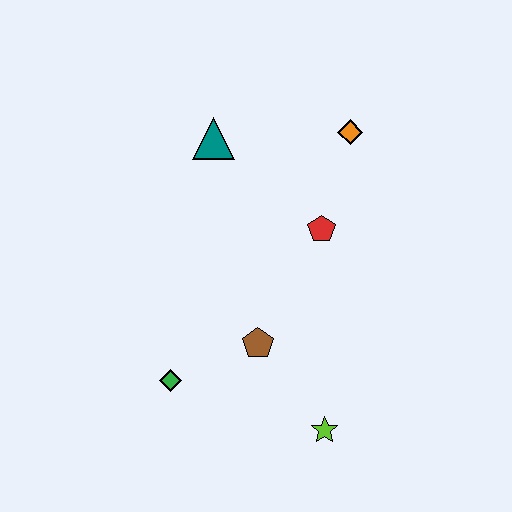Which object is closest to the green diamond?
The brown pentagon is closest to the green diamond.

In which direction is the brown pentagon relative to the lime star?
The brown pentagon is above the lime star.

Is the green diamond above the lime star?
Yes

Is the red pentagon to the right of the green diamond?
Yes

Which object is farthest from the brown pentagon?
The orange diamond is farthest from the brown pentagon.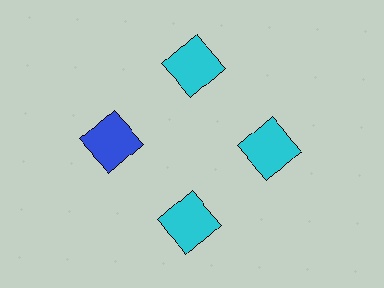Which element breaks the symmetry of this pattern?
The blue square at roughly the 9 o'clock position breaks the symmetry. All other shapes are cyan squares.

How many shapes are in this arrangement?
There are 4 shapes arranged in a ring pattern.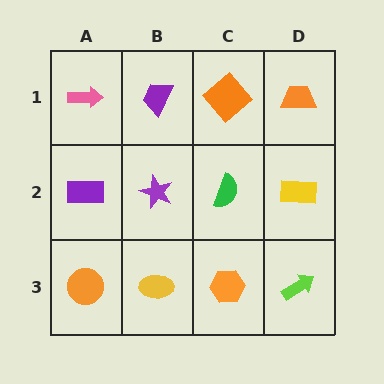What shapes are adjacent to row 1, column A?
A purple rectangle (row 2, column A), a purple trapezoid (row 1, column B).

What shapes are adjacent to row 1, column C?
A green semicircle (row 2, column C), a purple trapezoid (row 1, column B), an orange trapezoid (row 1, column D).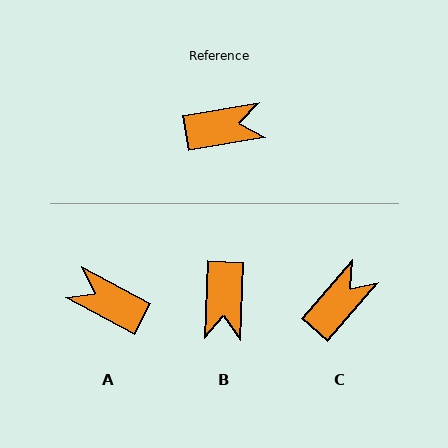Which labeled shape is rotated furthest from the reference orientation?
A, about 143 degrees away.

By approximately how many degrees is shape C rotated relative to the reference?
Approximately 40 degrees counter-clockwise.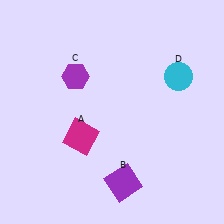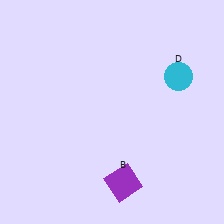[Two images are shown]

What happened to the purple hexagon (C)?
The purple hexagon (C) was removed in Image 2. It was in the top-left area of Image 1.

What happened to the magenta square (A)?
The magenta square (A) was removed in Image 2. It was in the bottom-left area of Image 1.